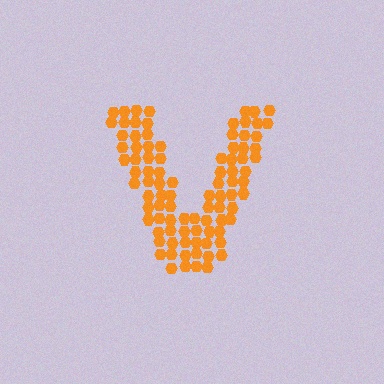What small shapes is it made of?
It is made of small hexagons.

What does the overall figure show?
The overall figure shows the letter V.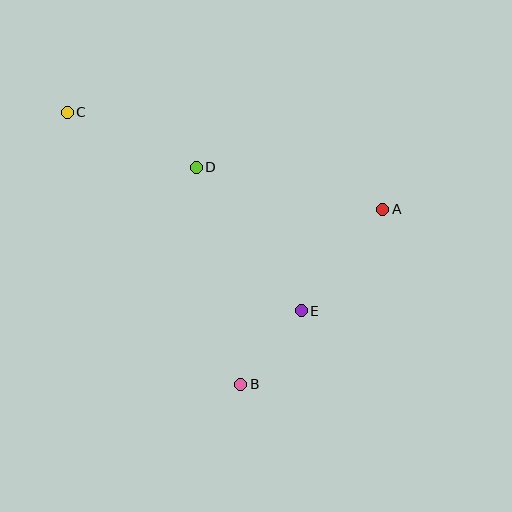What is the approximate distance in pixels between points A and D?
The distance between A and D is approximately 191 pixels.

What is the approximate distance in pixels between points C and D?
The distance between C and D is approximately 140 pixels.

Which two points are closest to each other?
Points B and E are closest to each other.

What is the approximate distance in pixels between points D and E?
The distance between D and E is approximately 178 pixels.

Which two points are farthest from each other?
Points A and C are farthest from each other.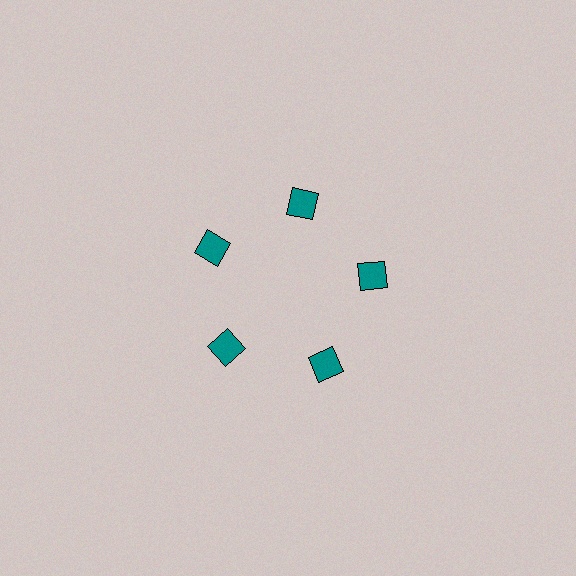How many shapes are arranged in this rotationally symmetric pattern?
There are 5 shapes, arranged in 5 groups of 1.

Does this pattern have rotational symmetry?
Yes, this pattern has 5-fold rotational symmetry. It looks the same after rotating 72 degrees around the center.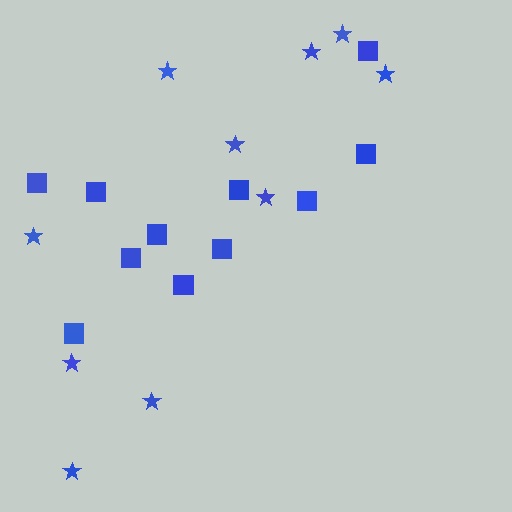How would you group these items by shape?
There are 2 groups: one group of stars (10) and one group of squares (11).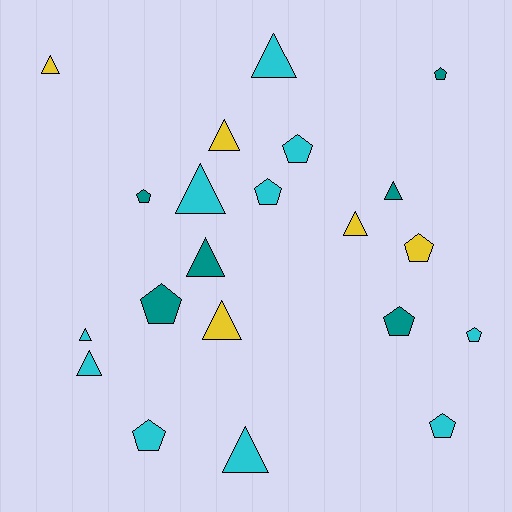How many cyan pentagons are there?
There are 5 cyan pentagons.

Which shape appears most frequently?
Triangle, with 11 objects.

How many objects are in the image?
There are 21 objects.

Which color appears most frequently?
Cyan, with 10 objects.